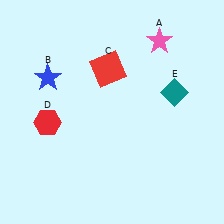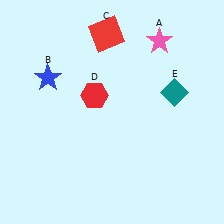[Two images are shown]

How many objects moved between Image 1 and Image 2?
2 objects moved between the two images.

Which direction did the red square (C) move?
The red square (C) moved up.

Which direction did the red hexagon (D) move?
The red hexagon (D) moved right.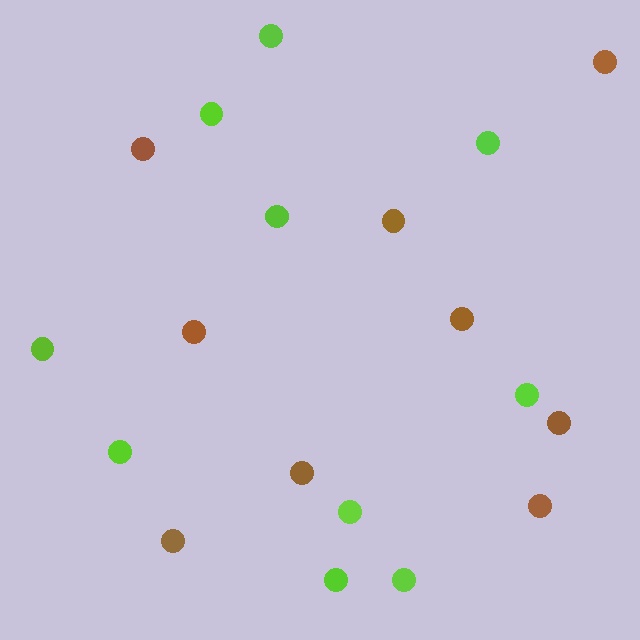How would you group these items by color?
There are 2 groups: one group of brown circles (9) and one group of lime circles (10).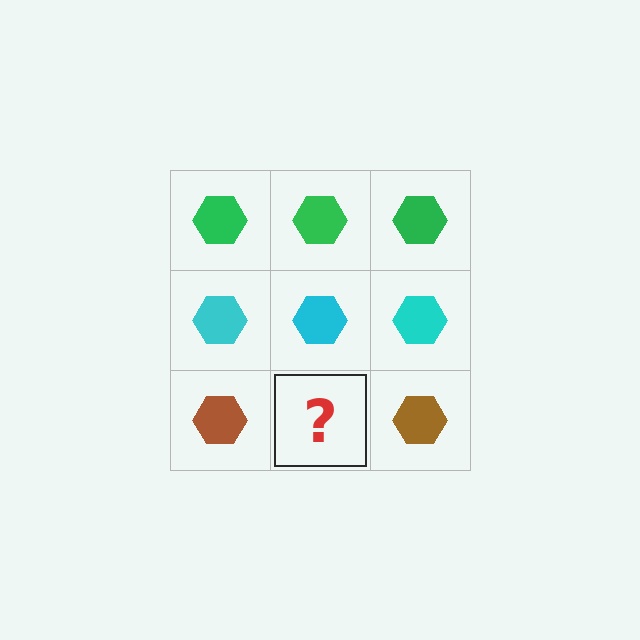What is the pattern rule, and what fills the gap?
The rule is that each row has a consistent color. The gap should be filled with a brown hexagon.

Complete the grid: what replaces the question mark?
The question mark should be replaced with a brown hexagon.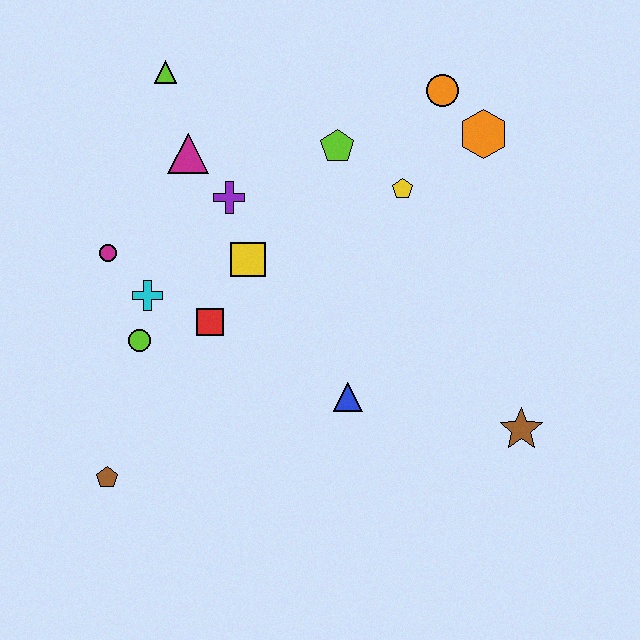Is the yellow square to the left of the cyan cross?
No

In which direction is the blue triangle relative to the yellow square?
The blue triangle is below the yellow square.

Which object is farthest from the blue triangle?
The lime triangle is farthest from the blue triangle.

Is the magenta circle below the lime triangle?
Yes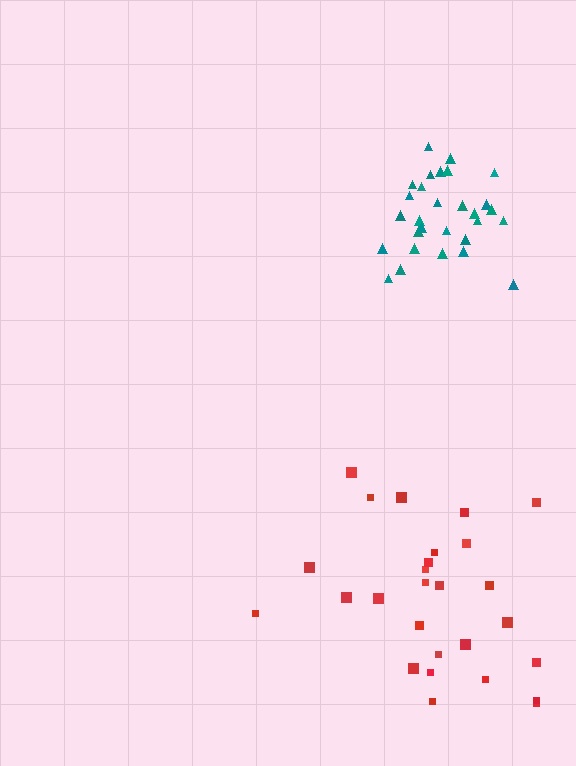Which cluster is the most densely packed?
Teal.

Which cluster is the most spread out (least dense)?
Red.